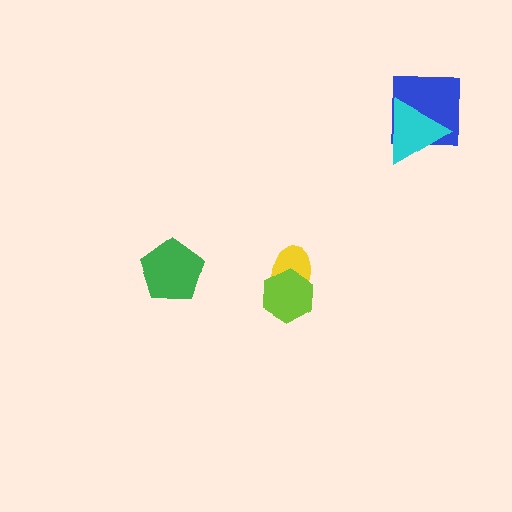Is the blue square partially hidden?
Yes, it is partially covered by another shape.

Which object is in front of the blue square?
The cyan triangle is in front of the blue square.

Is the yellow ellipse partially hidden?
Yes, it is partially covered by another shape.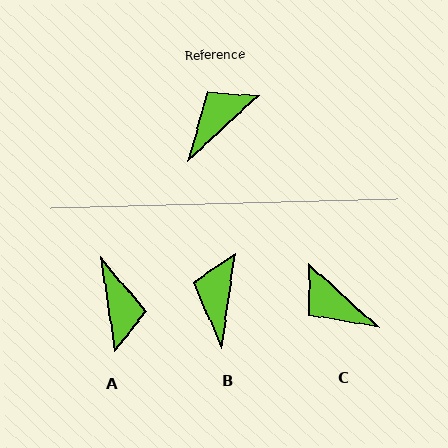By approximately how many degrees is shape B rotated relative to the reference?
Approximately 39 degrees counter-clockwise.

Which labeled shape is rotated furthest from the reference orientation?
A, about 124 degrees away.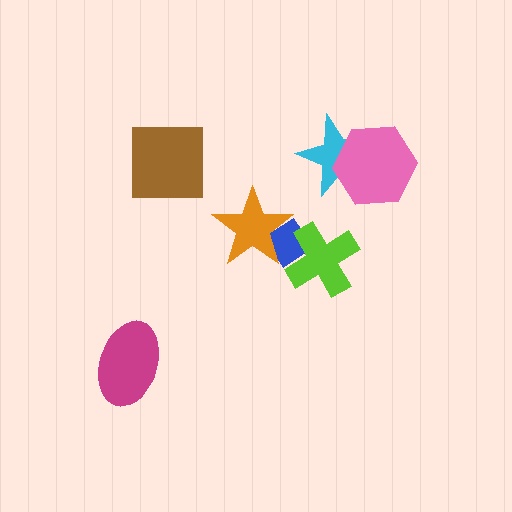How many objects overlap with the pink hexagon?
1 object overlaps with the pink hexagon.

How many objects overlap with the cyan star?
1 object overlaps with the cyan star.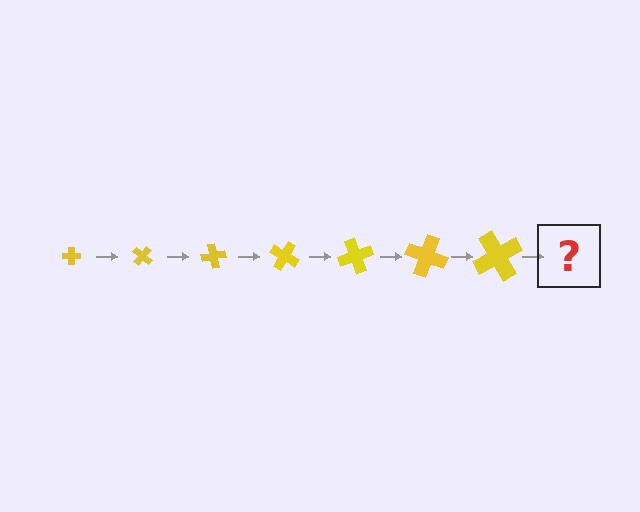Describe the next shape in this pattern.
It should be a cross, larger than the previous one and rotated 280 degrees from the start.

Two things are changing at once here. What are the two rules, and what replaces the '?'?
The two rules are that the cross grows larger each step and it rotates 40 degrees each step. The '?' should be a cross, larger than the previous one and rotated 280 degrees from the start.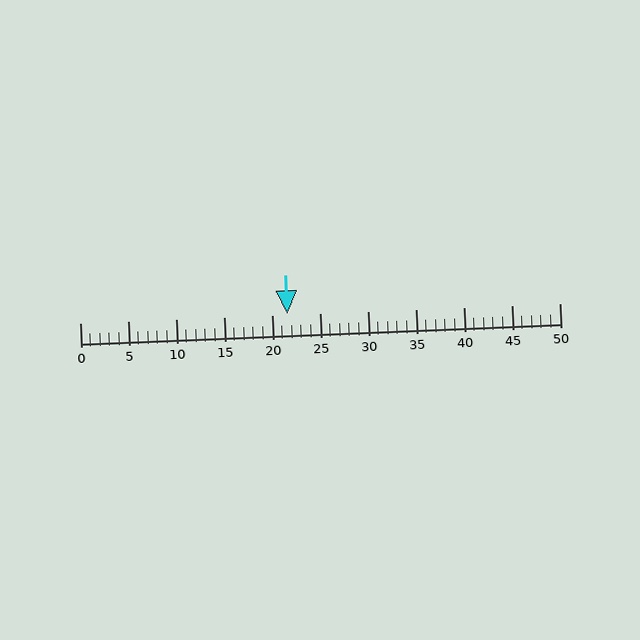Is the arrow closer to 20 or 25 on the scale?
The arrow is closer to 20.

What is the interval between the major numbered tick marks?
The major tick marks are spaced 5 units apart.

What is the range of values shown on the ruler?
The ruler shows values from 0 to 50.